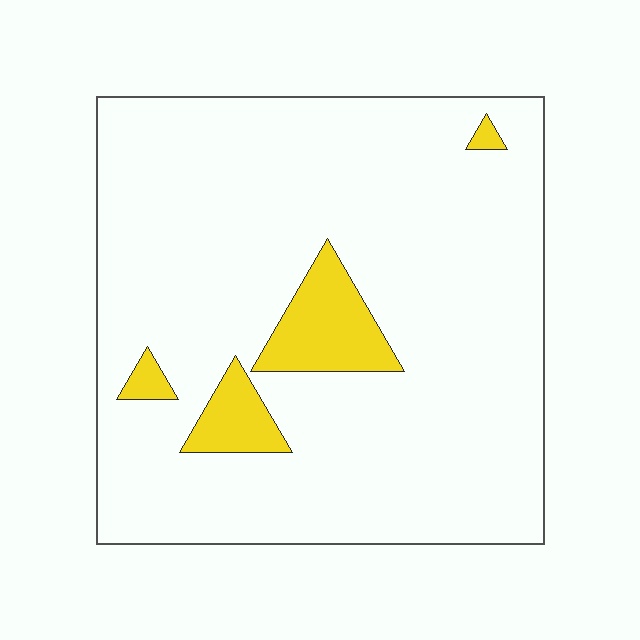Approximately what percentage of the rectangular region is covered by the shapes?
Approximately 10%.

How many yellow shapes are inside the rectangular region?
4.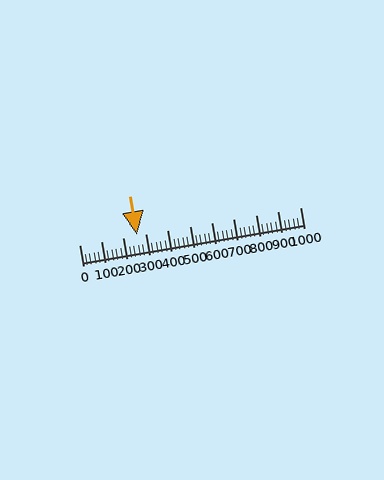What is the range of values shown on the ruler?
The ruler shows values from 0 to 1000.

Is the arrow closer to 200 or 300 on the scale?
The arrow is closer to 300.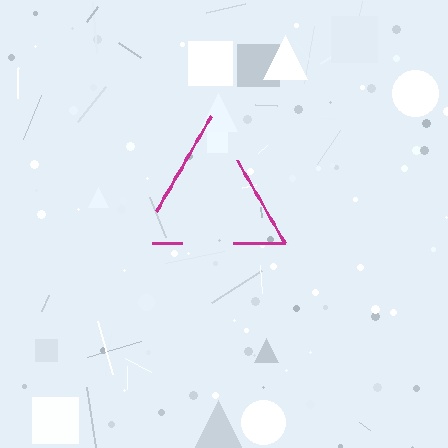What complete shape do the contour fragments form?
The contour fragments form a triangle.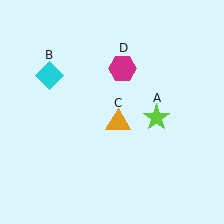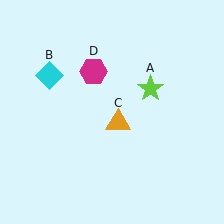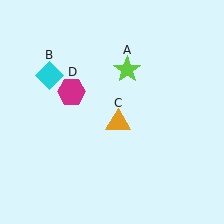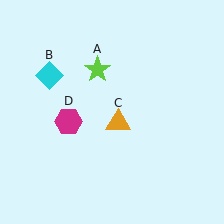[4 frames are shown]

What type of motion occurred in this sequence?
The lime star (object A), magenta hexagon (object D) rotated counterclockwise around the center of the scene.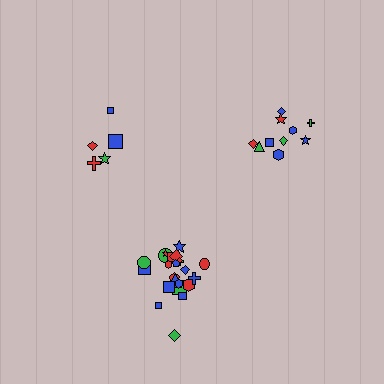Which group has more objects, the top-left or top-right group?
The top-right group.